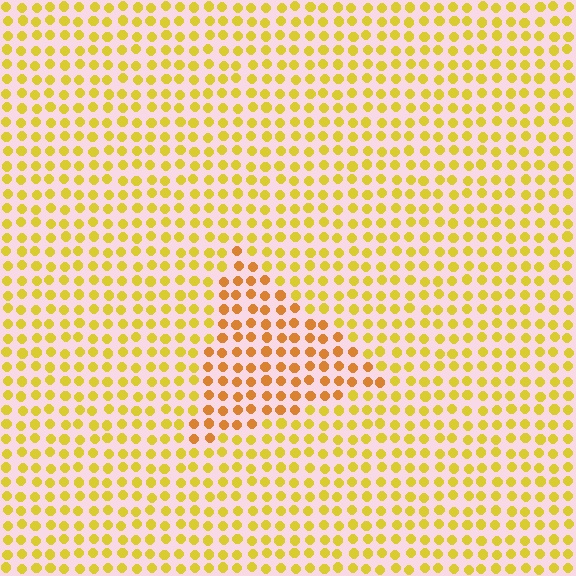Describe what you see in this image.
The image is filled with small yellow elements in a uniform arrangement. A triangle-shaped region is visible where the elements are tinted to a slightly different hue, forming a subtle color boundary.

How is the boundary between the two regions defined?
The boundary is defined purely by a slight shift in hue (about 26 degrees). Spacing, size, and orientation are identical on both sides.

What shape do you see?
I see a triangle.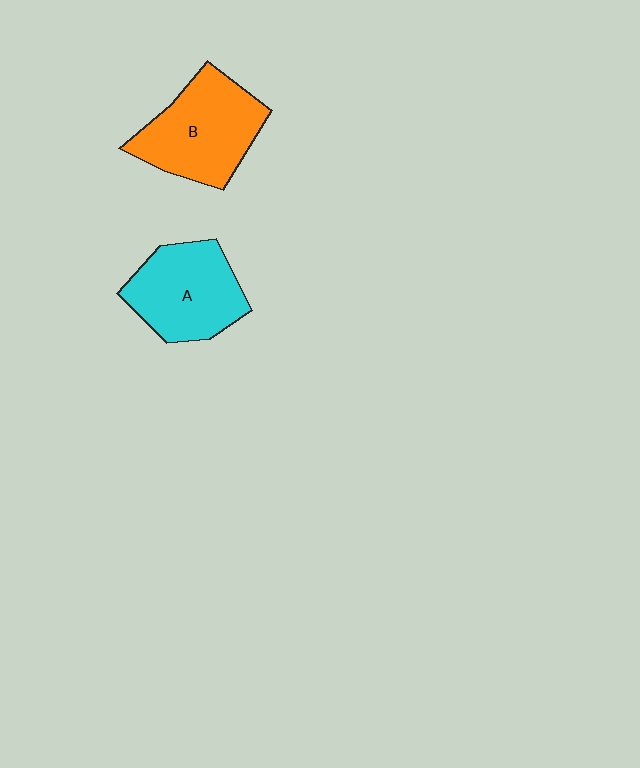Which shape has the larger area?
Shape B (orange).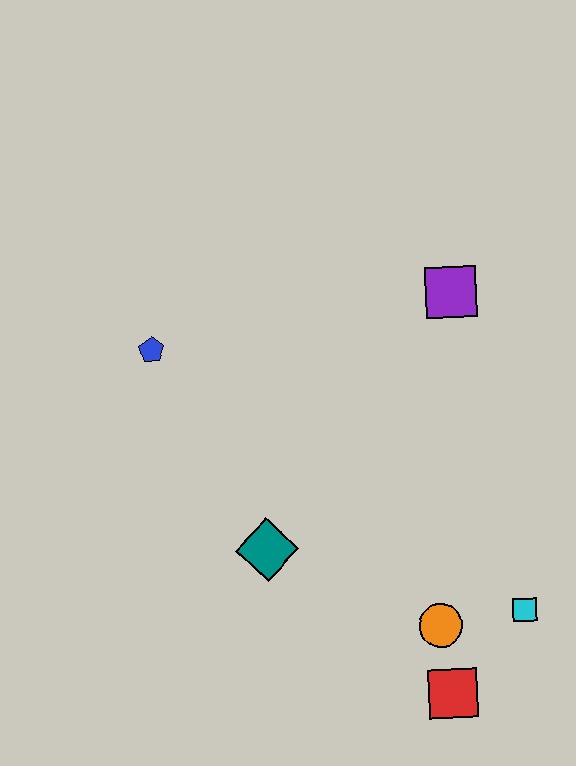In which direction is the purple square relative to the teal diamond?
The purple square is above the teal diamond.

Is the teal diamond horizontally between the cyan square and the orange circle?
No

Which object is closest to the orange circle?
The red square is closest to the orange circle.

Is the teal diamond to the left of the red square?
Yes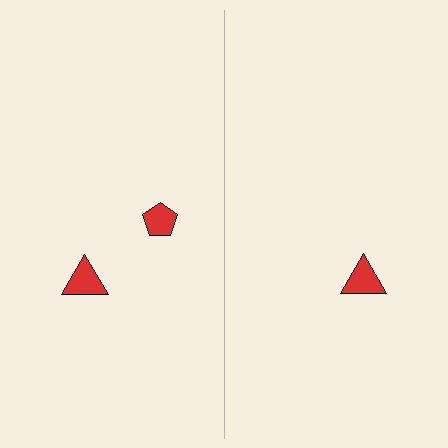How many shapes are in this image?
There are 3 shapes in this image.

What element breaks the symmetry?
A red pentagon is missing from the right side.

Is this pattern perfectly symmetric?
No, the pattern is not perfectly symmetric. A red pentagon is missing from the right side.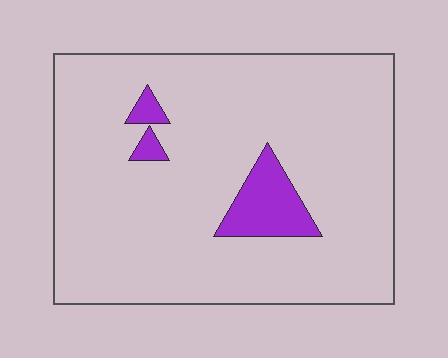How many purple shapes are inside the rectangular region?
3.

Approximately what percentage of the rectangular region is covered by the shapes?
Approximately 10%.